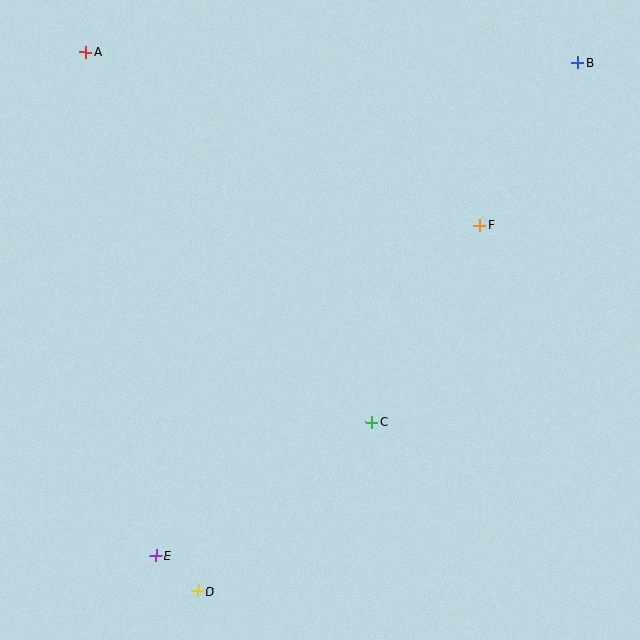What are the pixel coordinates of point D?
Point D is at (198, 591).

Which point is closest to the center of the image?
Point C at (372, 422) is closest to the center.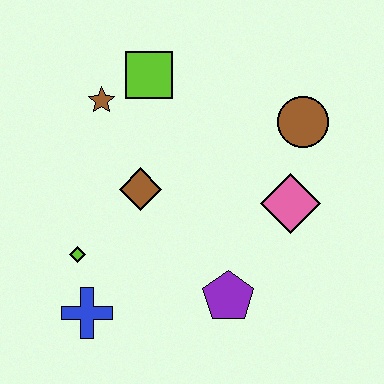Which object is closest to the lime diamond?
The blue cross is closest to the lime diamond.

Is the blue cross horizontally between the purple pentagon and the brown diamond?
No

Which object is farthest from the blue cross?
The brown circle is farthest from the blue cross.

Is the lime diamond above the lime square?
No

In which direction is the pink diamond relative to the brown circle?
The pink diamond is below the brown circle.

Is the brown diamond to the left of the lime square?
Yes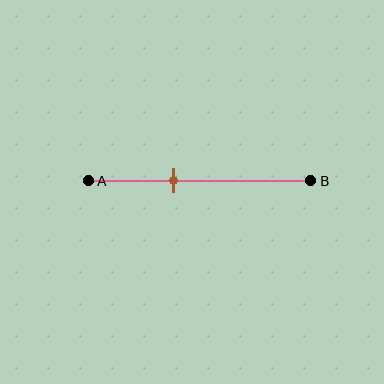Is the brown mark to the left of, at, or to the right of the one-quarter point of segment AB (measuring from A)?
The brown mark is to the right of the one-quarter point of segment AB.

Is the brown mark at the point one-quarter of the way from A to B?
No, the mark is at about 40% from A, not at the 25% one-quarter point.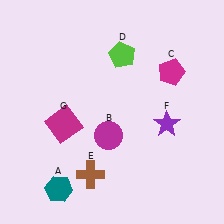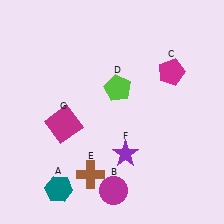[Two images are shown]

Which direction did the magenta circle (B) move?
The magenta circle (B) moved down.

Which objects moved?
The objects that moved are: the magenta circle (B), the lime pentagon (D), the purple star (F).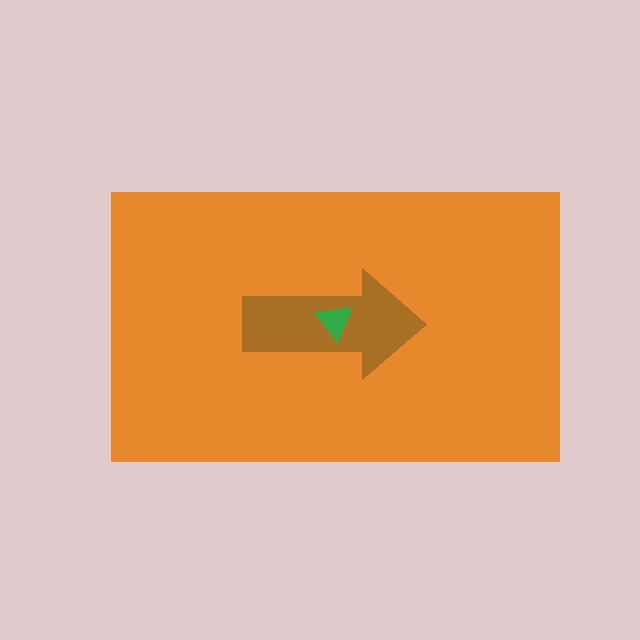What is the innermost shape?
The green triangle.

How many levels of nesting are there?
3.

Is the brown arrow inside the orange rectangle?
Yes.